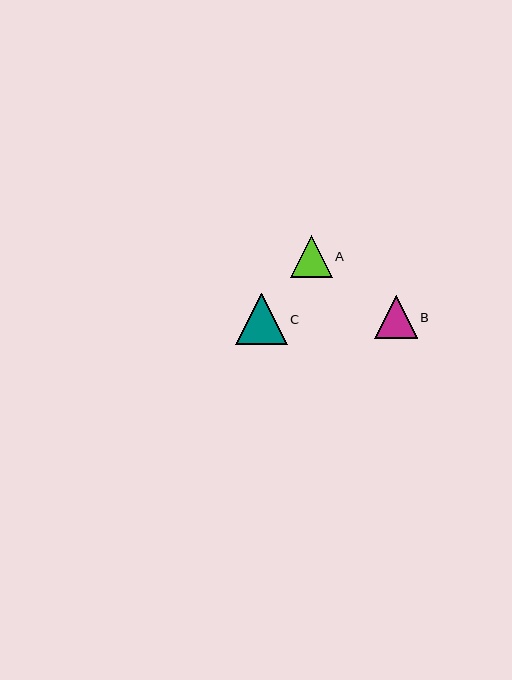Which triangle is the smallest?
Triangle A is the smallest with a size of approximately 42 pixels.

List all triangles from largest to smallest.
From largest to smallest: C, B, A.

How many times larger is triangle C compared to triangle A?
Triangle C is approximately 1.2 times the size of triangle A.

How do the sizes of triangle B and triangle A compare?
Triangle B and triangle A are approximately the same size.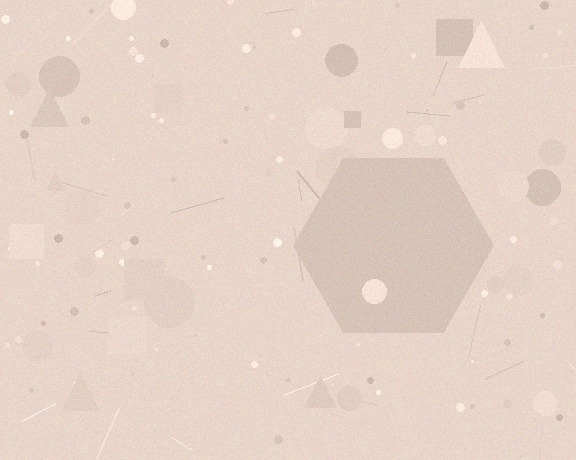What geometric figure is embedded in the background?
A hexagon is embedded in the background.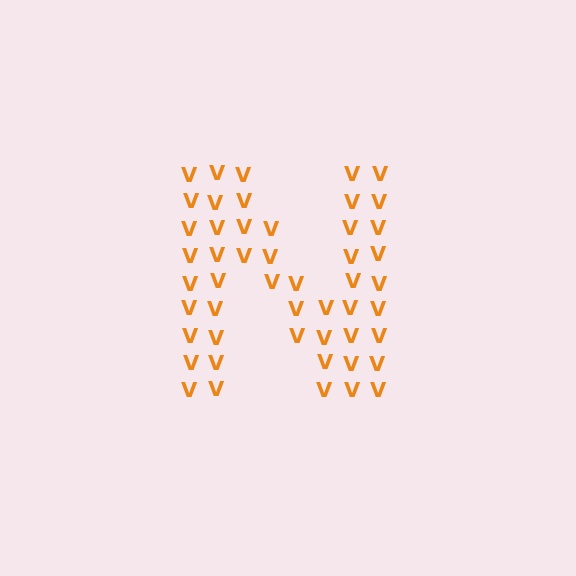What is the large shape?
The large shape is the letter N.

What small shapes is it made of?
It is made of small letter V's.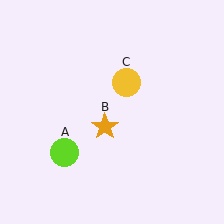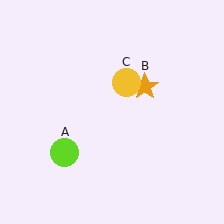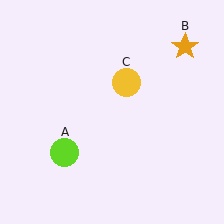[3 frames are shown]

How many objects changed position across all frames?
1 object changed position: orange star (object B).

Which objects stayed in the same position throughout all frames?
Lime circle (object A) and yellow circle (object C) remained stationary.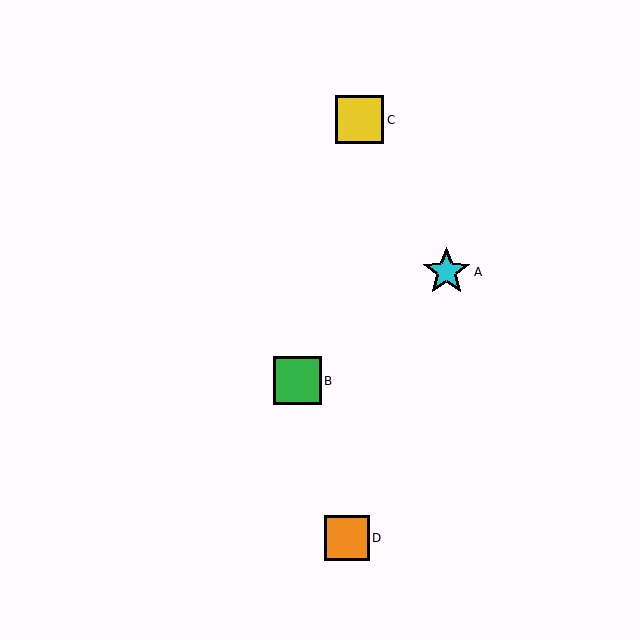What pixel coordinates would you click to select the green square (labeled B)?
Click at (297, 381) to select the green square B.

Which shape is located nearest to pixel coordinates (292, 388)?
The green square (labeled B) at (297, 381) is nearest to that location.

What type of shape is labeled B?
Shape B is a green square.